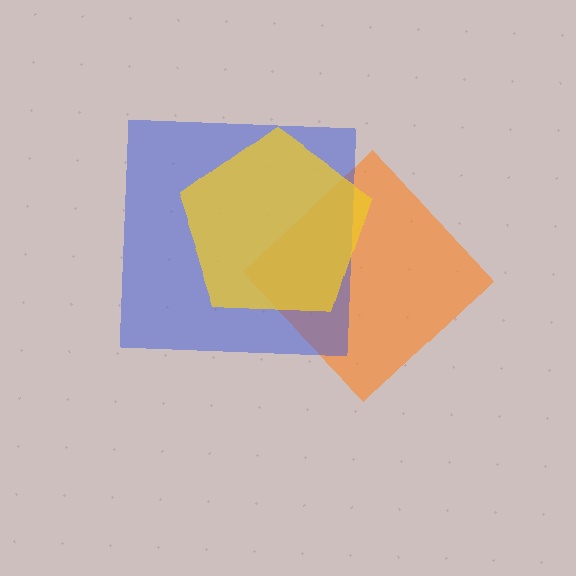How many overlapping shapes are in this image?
There are 3 overlapping shapes in the image.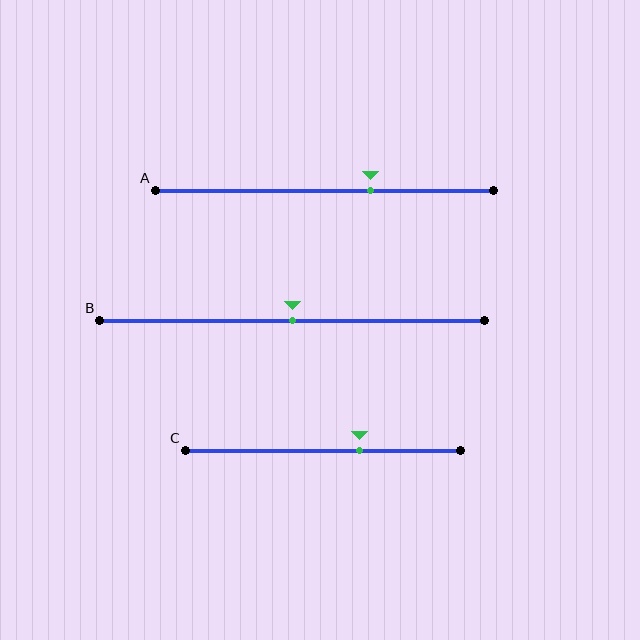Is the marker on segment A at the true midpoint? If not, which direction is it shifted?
No, the marker on segment A is shifted to the right by about 14% of the segment length.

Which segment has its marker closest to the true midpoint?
Segment B has its marker closest to the true midpoint.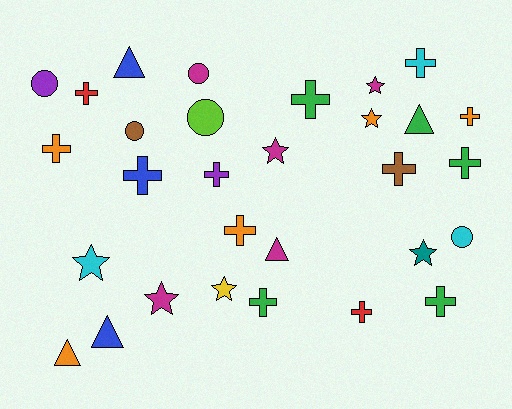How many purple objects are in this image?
There are 2 purple objects.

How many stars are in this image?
There are 7 stars.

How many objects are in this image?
There are 30 objects.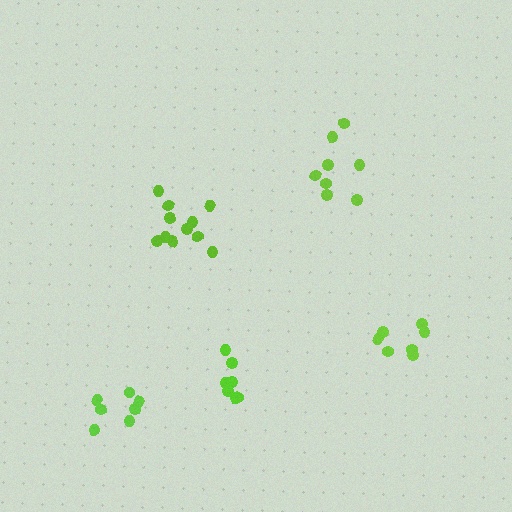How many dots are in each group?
Group 1: 7 dots, Group 2: 11 dots, Group 3: 7 dots, Group 4: 8 dots, Group 5: 7 dots (40 total).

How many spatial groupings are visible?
There are 5 spatial groupings.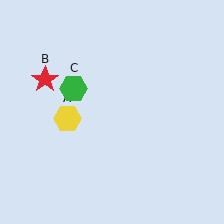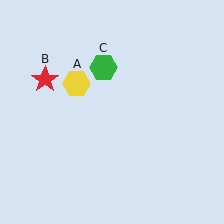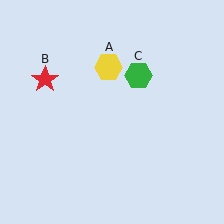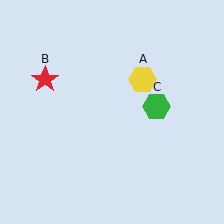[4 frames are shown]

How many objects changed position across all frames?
2 objects changed position: yellow hexagon (object A), green hexagon (object C).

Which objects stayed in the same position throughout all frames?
Red star (object B) remained stationary.